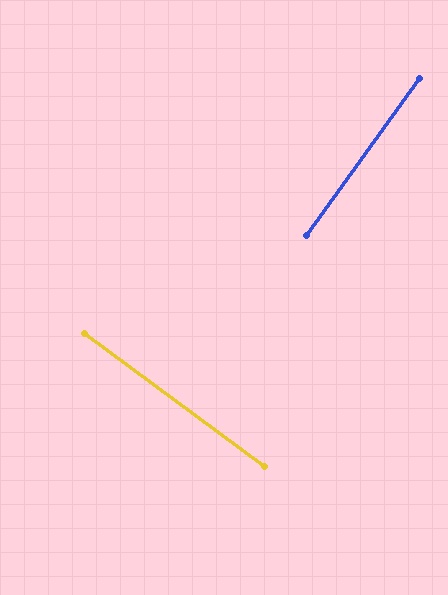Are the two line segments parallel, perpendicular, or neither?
Perpendicular — they meet at approximately 89°.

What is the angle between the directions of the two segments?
Approximately 89 degrees.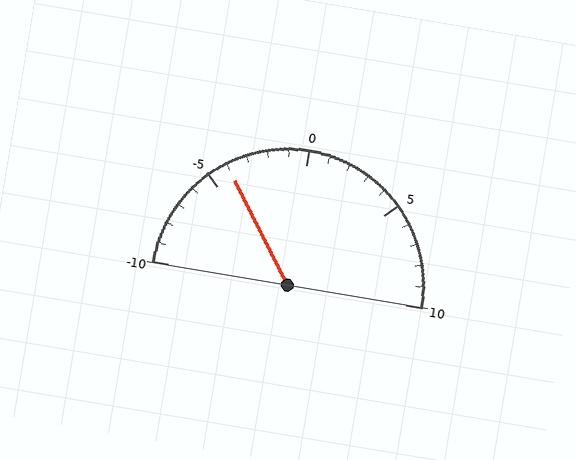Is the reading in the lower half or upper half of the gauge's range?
The reading is in the lower half of the range (-10 to 10).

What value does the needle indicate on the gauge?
The needle indicates approximately -4.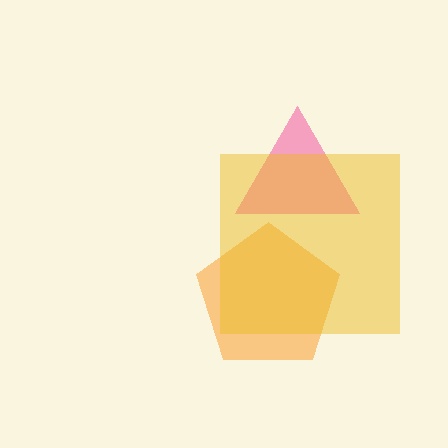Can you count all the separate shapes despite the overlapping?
Yes, there are 3 separate shapes.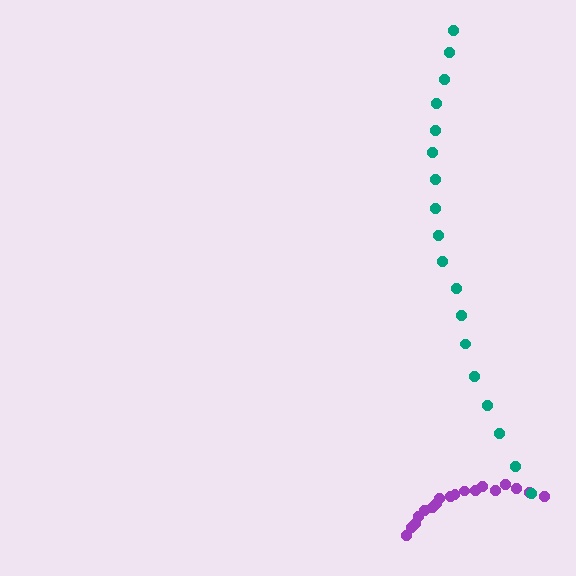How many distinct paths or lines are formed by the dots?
There are 2 distinct paths.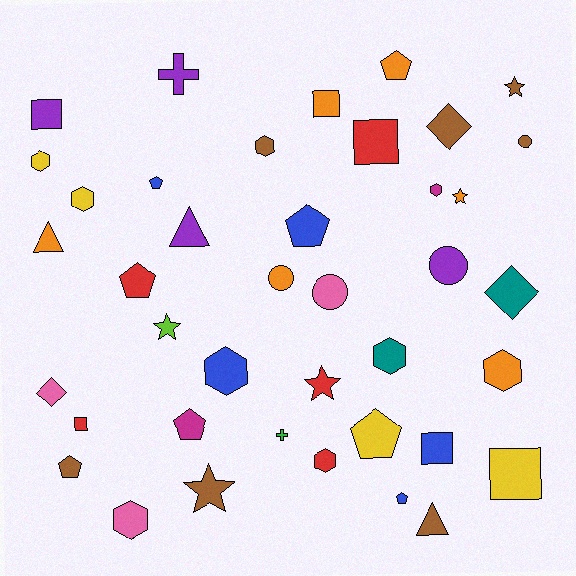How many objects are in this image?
There are 40 objects.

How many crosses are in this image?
There are 2 crosses.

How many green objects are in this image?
There is 1 green object.